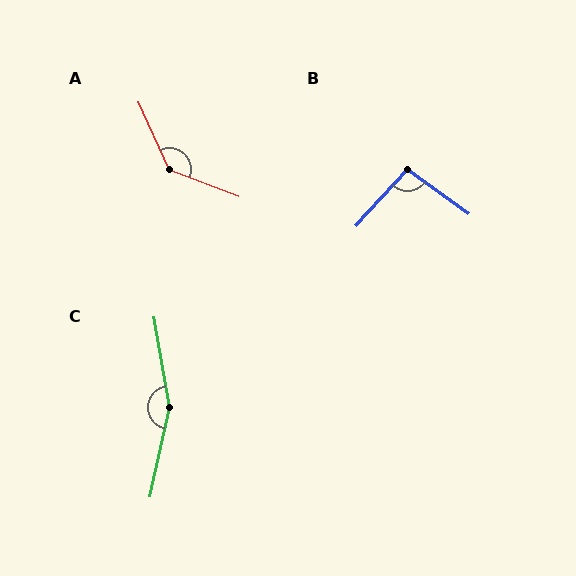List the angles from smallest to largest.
B (96°), A (135°), C (158°).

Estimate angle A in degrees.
Approximately 135 degrees.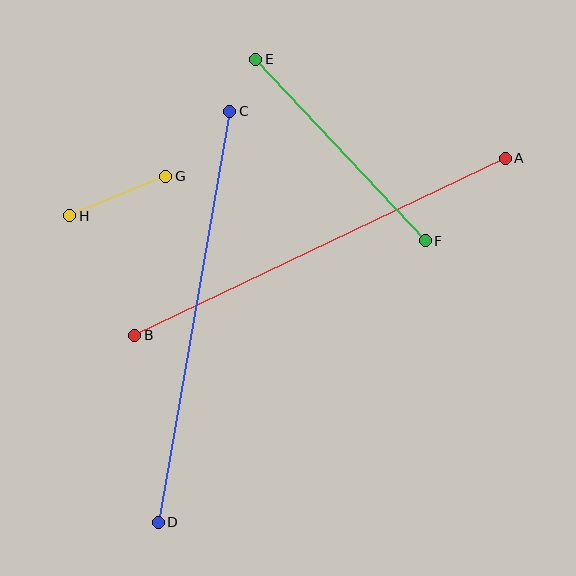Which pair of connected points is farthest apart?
Points C and D are farthest apart.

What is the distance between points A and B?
The distance is approximately 411 pixels.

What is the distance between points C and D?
The distance is approximately 417 pixels.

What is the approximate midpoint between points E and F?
The midpoint is at approximately (341, 150) pixels.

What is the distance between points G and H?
The distance is approximately 104 pixels.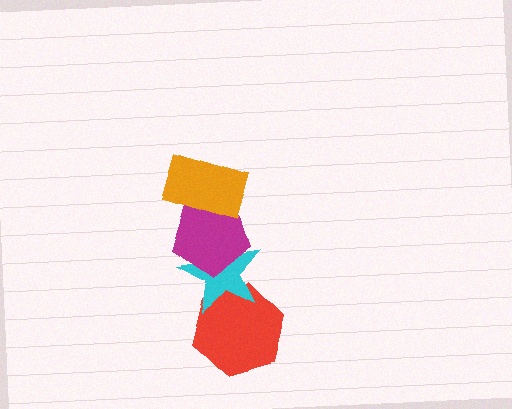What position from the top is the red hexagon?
The red hexagon is 4th from the top.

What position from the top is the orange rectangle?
The orange rectangle is 1st from the top.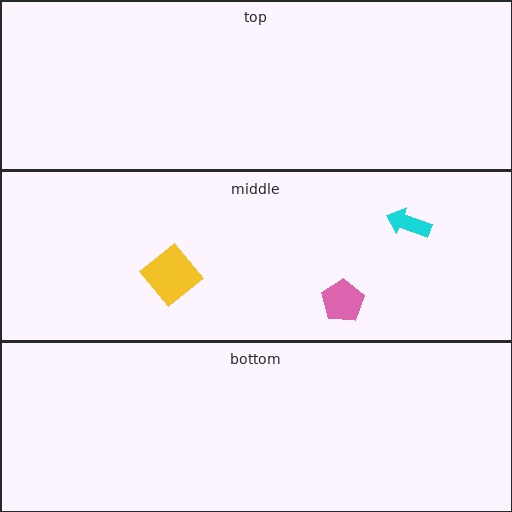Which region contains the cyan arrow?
The middle region.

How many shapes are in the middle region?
3.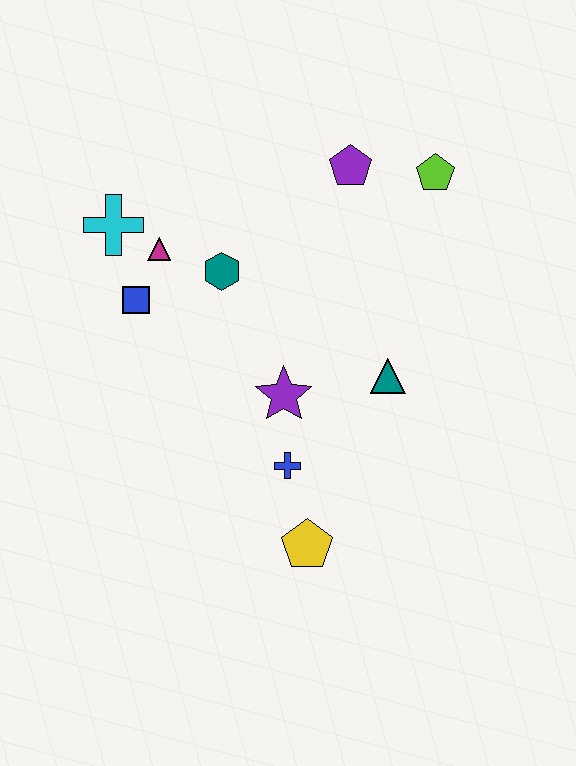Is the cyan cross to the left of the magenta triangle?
Yes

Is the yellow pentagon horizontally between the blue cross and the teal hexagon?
No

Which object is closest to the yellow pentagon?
The blue cross is closest to the yellow pentagon.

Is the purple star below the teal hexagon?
Yes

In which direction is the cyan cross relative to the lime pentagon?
The cyan cross is to the left of the lime pentagon.